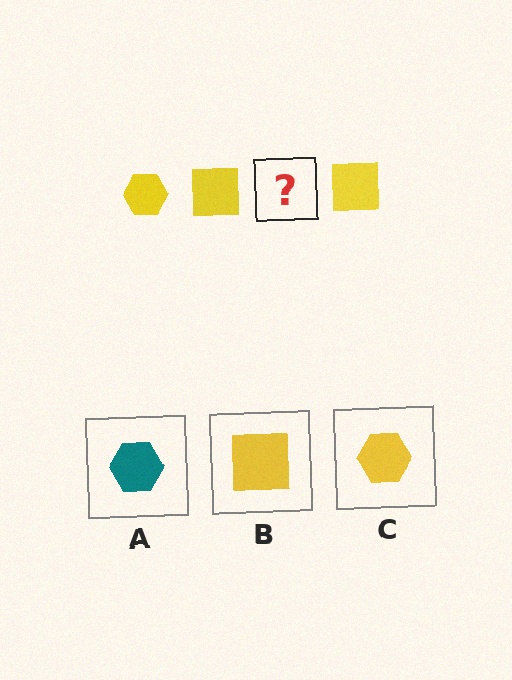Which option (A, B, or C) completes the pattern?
C.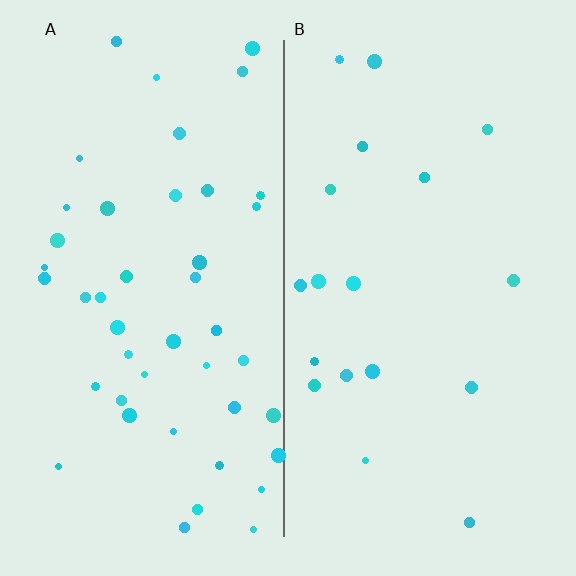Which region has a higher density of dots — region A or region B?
A (the left).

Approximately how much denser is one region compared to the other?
Approximately 2.4× — region A over region B.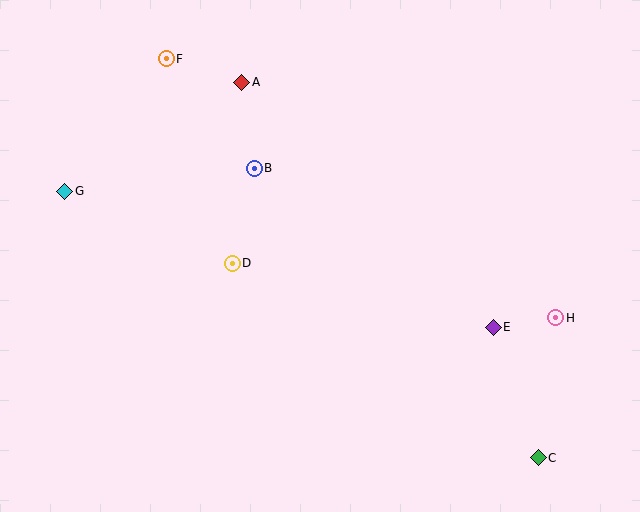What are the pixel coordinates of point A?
Point A is at (242, 82).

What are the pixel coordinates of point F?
Point F is at (166, 59).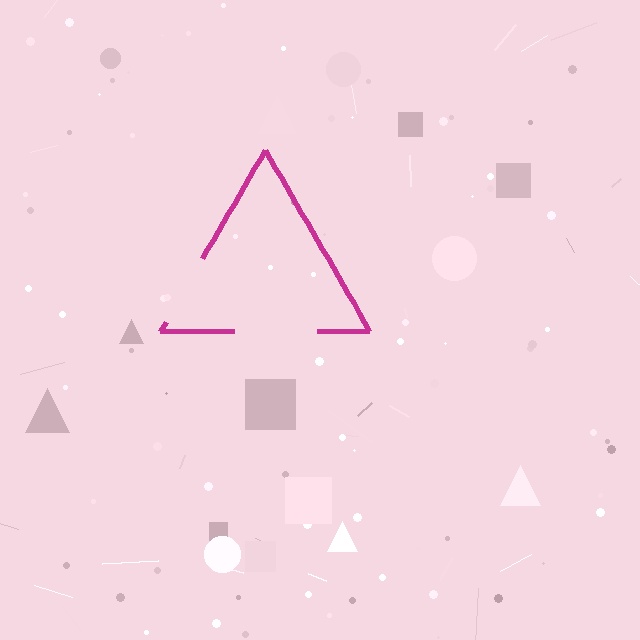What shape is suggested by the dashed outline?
The dashed outline suggests a triangle.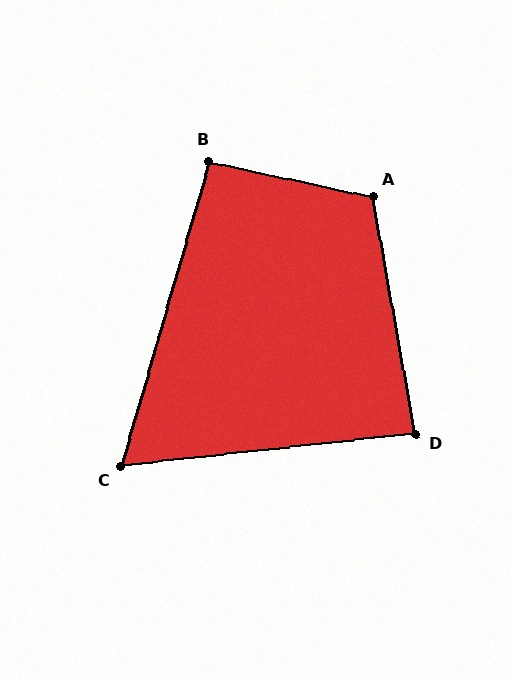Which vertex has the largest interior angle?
A, at approximately 112 degrees.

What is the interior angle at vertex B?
Approximately 94 degrees (approximately right).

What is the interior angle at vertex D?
Approximately 86 degrees (approximately right).